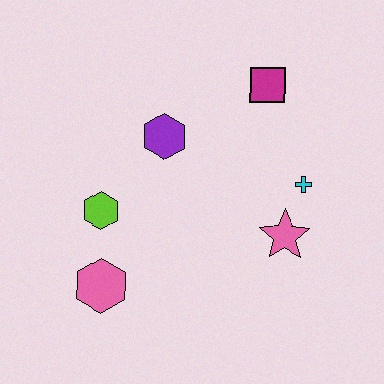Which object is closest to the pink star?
The cyan cross is closest to the pink star.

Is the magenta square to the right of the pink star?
No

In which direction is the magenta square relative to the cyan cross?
The magenta square is above the cyan cross.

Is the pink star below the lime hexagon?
Yes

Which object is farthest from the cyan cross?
The pink hexagon is farthest from the cyan cross.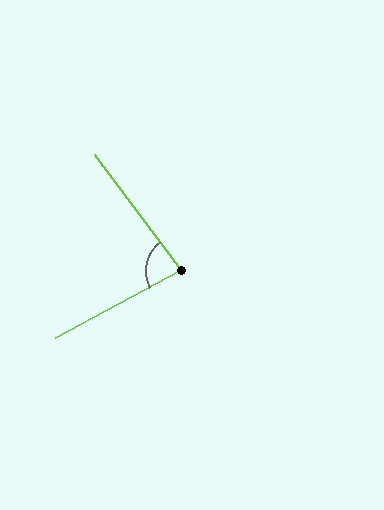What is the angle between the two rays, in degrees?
Approximately 81 degrees.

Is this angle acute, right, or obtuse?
It is acute.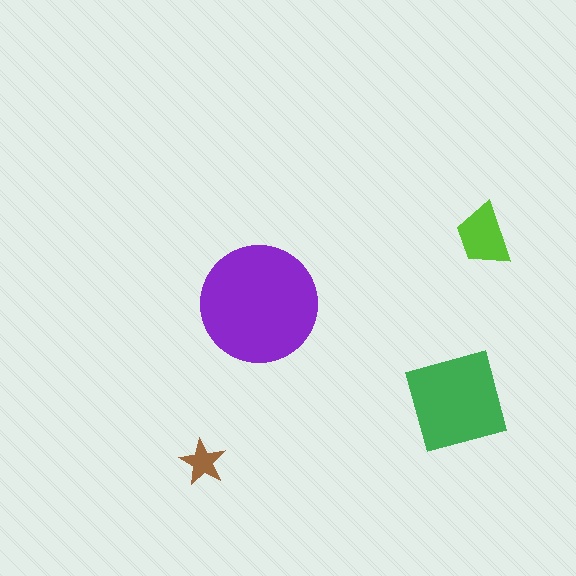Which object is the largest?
The purple circle.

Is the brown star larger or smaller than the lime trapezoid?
Smaller.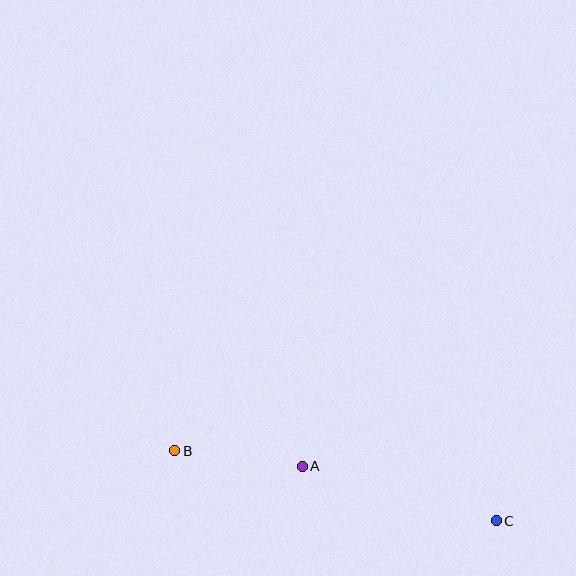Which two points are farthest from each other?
Points B and C are farthest from each other.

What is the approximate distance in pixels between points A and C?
The distance between A and C is approximately 202 pixels.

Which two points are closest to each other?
Points A and B are closest to each other.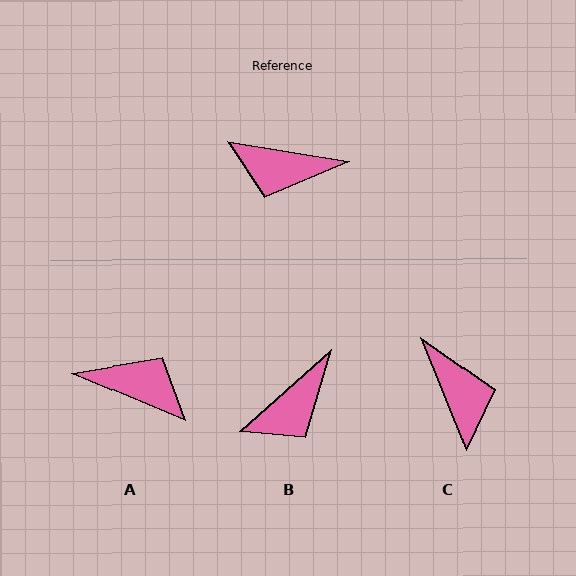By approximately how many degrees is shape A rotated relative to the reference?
Approximately 166 degrees counter-clockwise.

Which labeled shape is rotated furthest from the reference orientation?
A, about 166 degrees away.